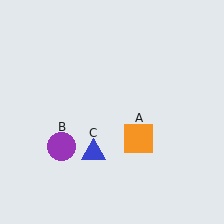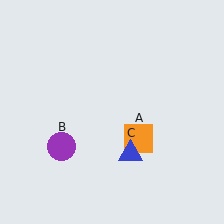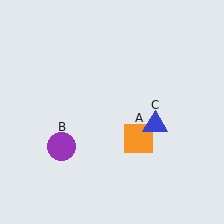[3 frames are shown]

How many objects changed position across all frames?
1 object changed position: blue triangle (object C).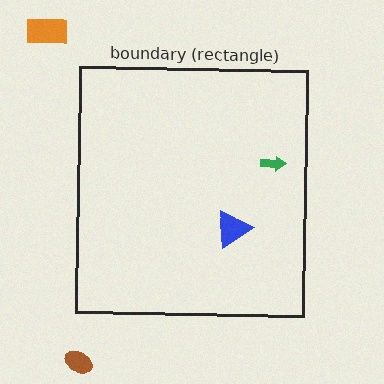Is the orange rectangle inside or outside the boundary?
Outside.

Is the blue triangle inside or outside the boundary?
Inside.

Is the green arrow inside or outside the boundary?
Inside.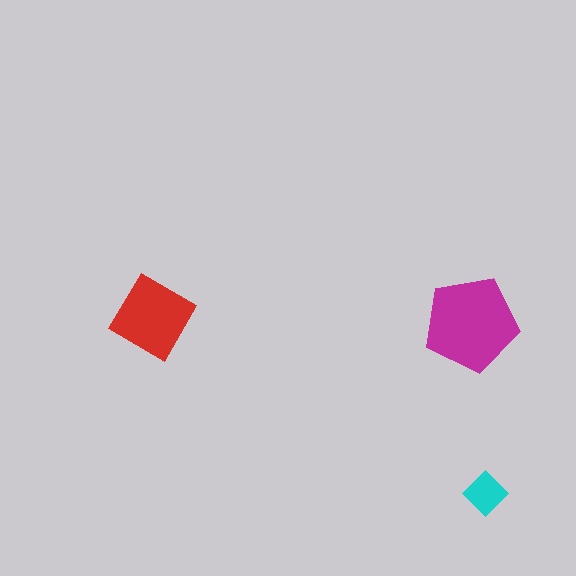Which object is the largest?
The magenta pentagon.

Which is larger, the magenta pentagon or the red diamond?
The magenta pentagon.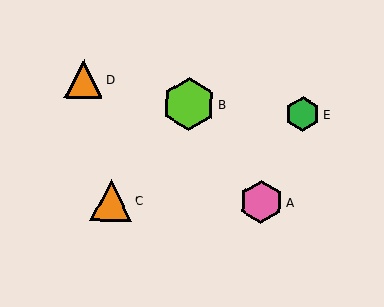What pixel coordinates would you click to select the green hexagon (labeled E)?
Click at (302, 114) to select the green hexagon E.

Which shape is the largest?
The lime hexagon (labeled B) is the largest.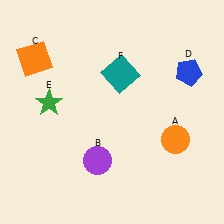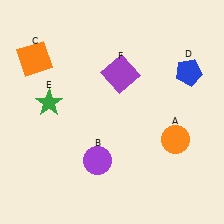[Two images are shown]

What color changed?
The square (F) changed from teal in Image 1 to purple in Image 2.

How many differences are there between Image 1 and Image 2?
There is 1 difference between the two images.